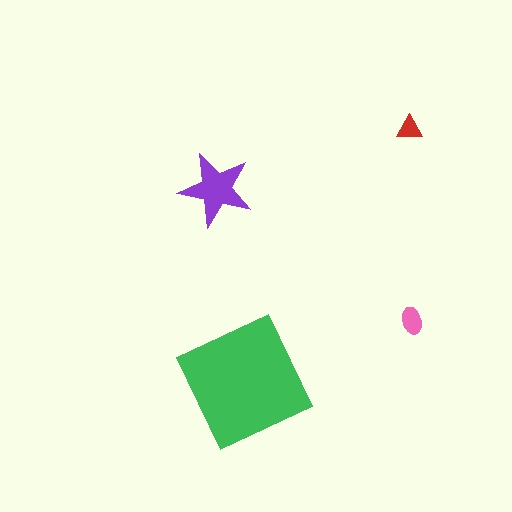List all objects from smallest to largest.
The red triangle, the pink ellipse, the purple star, the green square.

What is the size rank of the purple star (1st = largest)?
2nd.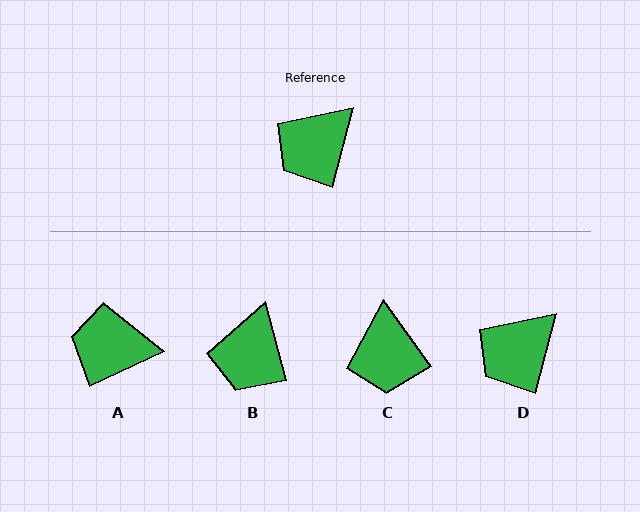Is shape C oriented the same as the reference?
No, it is off by about 50 degrees.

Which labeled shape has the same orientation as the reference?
D.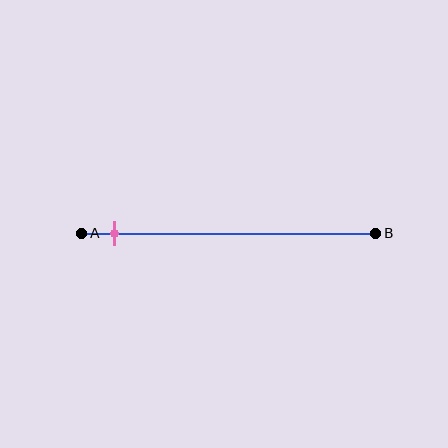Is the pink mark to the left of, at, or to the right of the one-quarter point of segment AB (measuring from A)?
The pink mark is to the left of the one-quarter point of segment AB.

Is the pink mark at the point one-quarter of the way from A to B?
No, the mark is at about 10% from A, not at the 25% one-quarter point.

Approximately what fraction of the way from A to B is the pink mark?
The pink mark is approximately 10% of the way from A to B.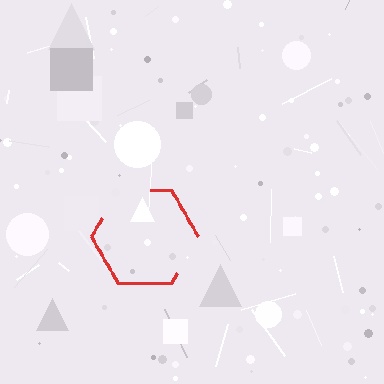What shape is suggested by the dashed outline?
The dashed outline suggests a hexagon.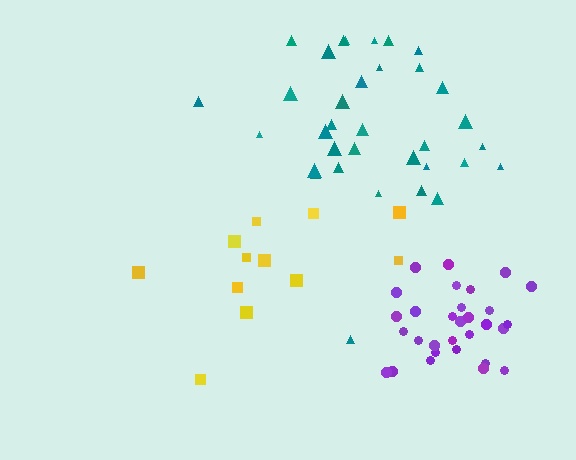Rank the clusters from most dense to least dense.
purple, teal, yellow.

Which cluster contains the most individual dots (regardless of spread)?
Teal (34).